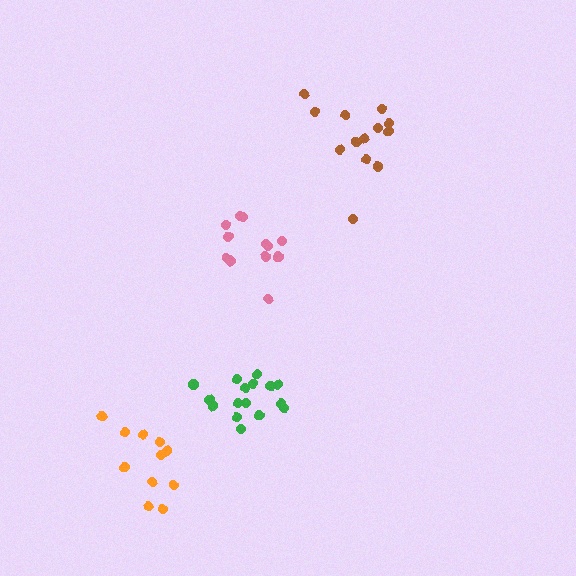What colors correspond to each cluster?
The clusters are colored: pink, orange, green, brown.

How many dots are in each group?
Group 1: 12 dots, Group 2: 11 dots, Group 3: 16 dots, Group 4: 13 dots (52 total).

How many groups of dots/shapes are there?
There are 4 groups.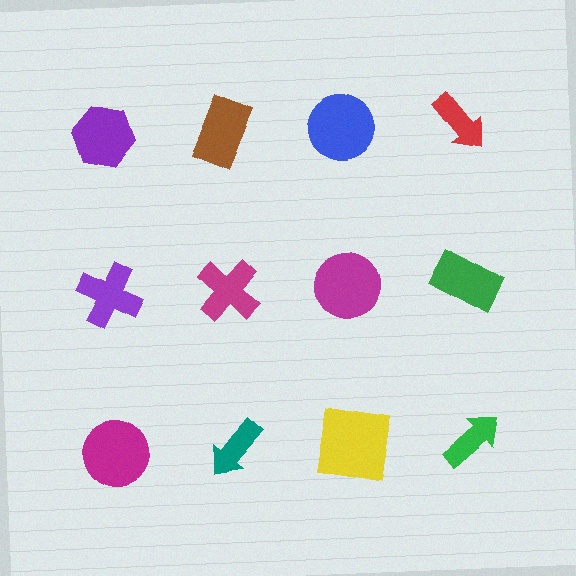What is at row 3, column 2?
A teal arrow.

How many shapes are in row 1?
4 shapes.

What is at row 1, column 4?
A red arrow.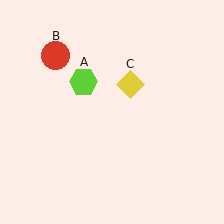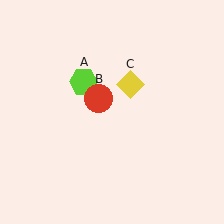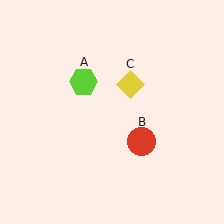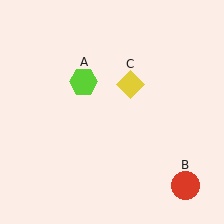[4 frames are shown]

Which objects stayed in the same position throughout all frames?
Lime hexagon (object A) and yellow diamond (object C) remained stationary.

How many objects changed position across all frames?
1 object changed position: red circle (object B).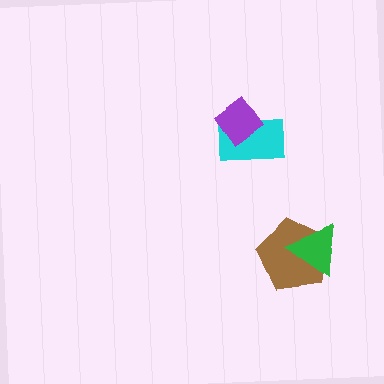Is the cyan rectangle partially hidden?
Yes, it is partially covered by another shape.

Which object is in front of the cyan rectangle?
The purple diamond is in front of the cyan rectangle.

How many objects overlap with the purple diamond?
1 object overlaps with the purple diamond.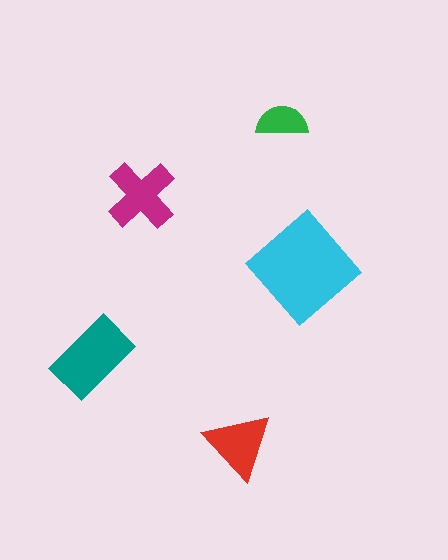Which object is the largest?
The cyan diamond.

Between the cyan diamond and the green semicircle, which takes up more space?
The cyan diamond.